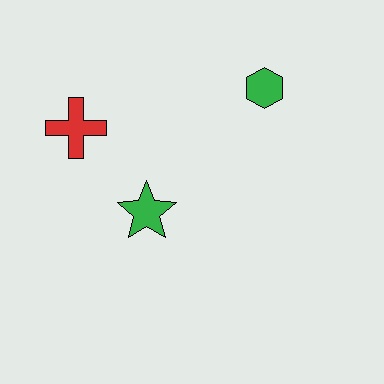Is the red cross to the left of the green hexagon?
Yes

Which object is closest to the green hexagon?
The green star is closest to the green hexagon.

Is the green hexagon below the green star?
No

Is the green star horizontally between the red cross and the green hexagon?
Yes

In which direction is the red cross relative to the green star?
The red cross is above the green star.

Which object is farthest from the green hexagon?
The red cross is farthest from the green hexagon.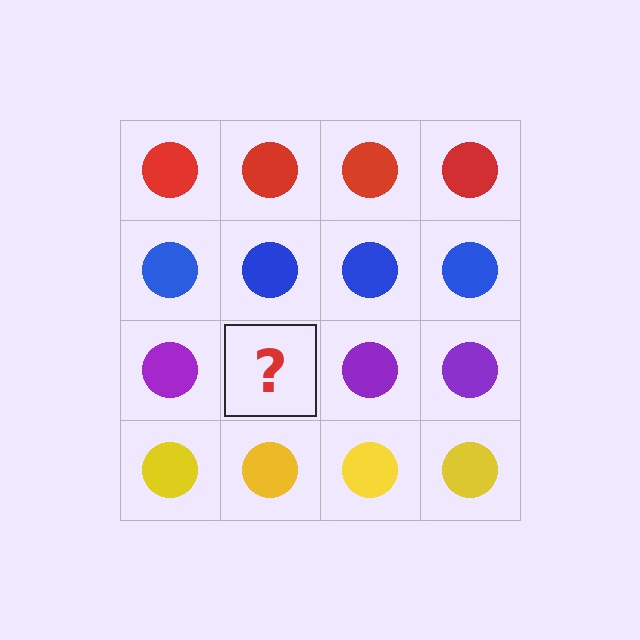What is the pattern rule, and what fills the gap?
The rule is that each row has a consistent color. The gap should be filled with a purple circle.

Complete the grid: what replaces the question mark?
The question mark should be replaced with a purple circle.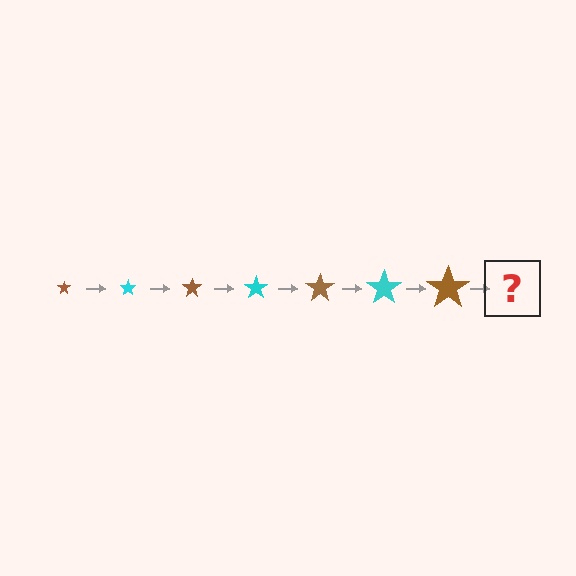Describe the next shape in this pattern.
It should be a cyan star, larger than the previous one.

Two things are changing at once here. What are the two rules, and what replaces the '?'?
The two rules are that the star grows larger each step and the color cycles through brown and cyan. The '?' should be a cyan star, larger than the previous one.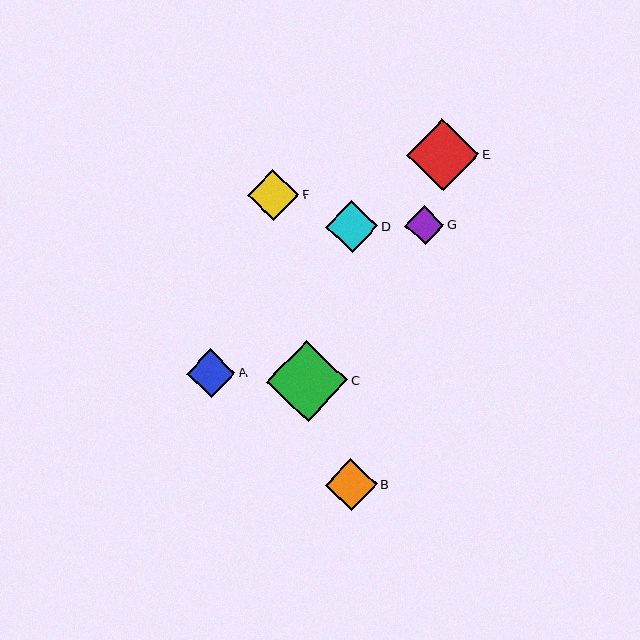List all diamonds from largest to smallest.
From largest to smallest: C, E, D, B, F, A, G.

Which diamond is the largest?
Diamond C is the largest with a size of approximately 81 pixels.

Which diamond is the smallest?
Diamond G is the smallest with a size of approximately 39 pixels.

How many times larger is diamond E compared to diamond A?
Diamond E is approximately 1.5 times the size of diamond A.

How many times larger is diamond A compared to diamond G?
Diamond A is approximately 1.2 times the size of diamond G.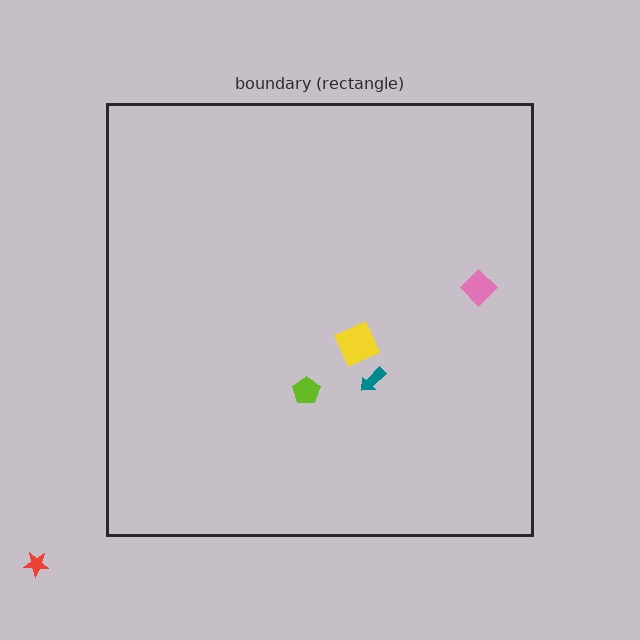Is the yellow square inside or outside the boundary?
Inside.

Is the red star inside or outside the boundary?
Outside.